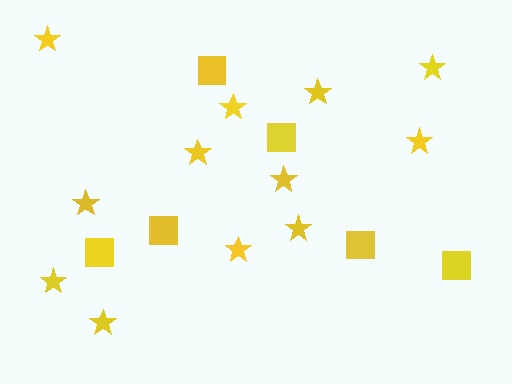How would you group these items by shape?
There are 2 groups: one group of stars (12) and one group of squares (6).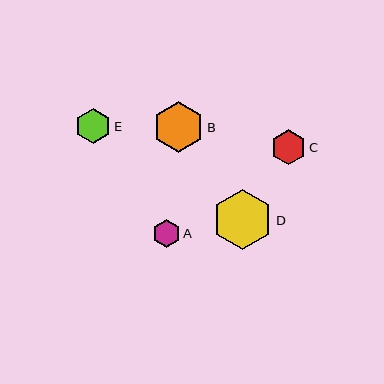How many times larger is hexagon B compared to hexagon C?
Hexagon B is approximately 1.4 times the size of hexagon C.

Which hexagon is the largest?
Hexagon D is the largest with a size of approximately 60 pixels.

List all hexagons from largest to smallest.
From largest to smallest: D, B, E, C, A.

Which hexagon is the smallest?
Hexagon A is the smallest with a size of approximately 28 pixels.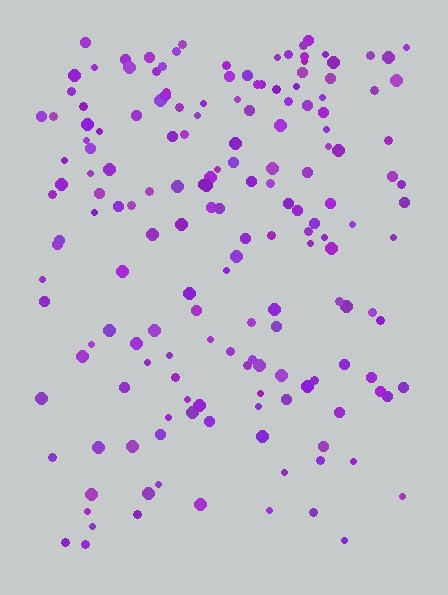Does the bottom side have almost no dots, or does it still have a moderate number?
Still a moderate number, just noticeably fewer than the top.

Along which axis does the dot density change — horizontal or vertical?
Vertical.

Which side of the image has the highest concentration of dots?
The top.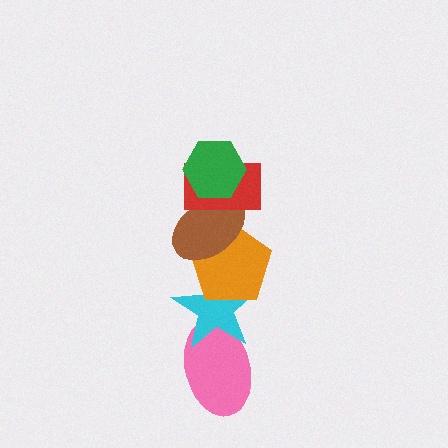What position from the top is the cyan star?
The cyan star is 5th from the top.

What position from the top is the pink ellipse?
The pink ellipse is 6th from the top.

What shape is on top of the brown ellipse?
The red rectangle is on top of the brown ellipse.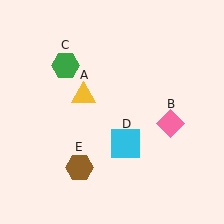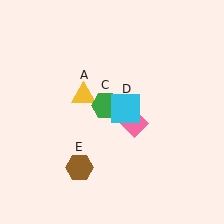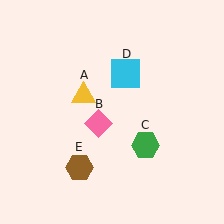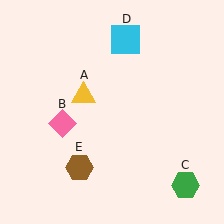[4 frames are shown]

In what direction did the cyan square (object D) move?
The cyan square (object D) moved up.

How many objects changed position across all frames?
3 objects changed position: pink diamond (object B), green hexagon (object C), cyan square (object D).